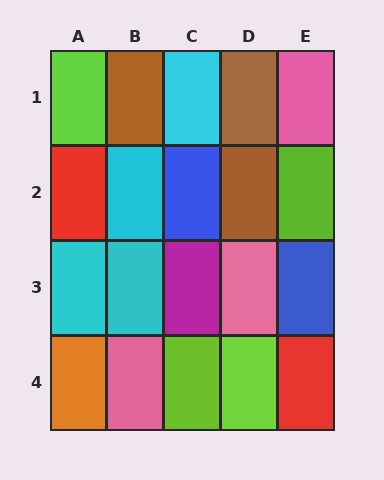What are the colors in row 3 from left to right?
Cyan, cyan, magenta, pink, blue.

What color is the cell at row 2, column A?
Red.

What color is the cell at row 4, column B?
Pink.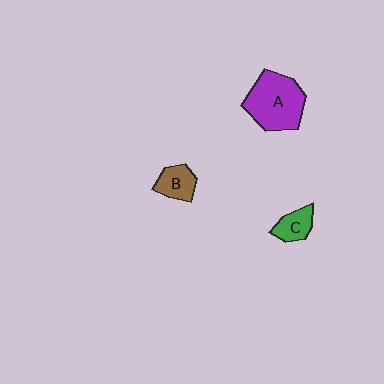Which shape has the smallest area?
Shape C (green).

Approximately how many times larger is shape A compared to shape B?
Approximately 2.4 times.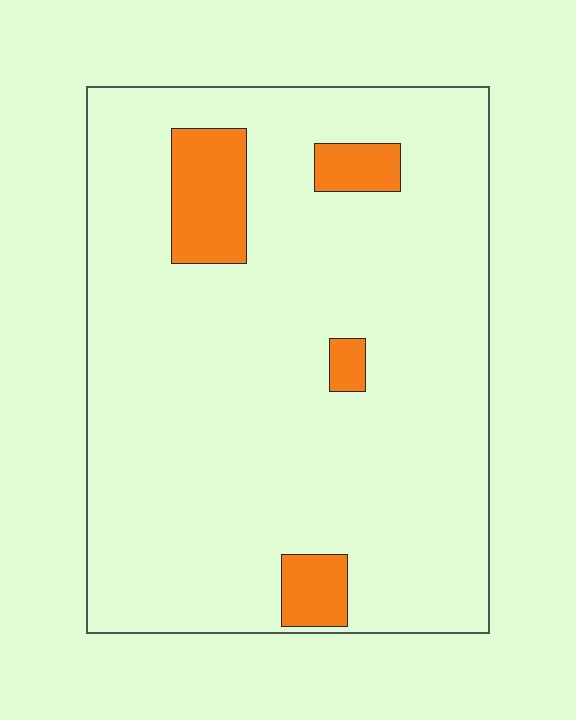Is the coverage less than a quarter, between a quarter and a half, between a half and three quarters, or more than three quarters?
Less than a quarter.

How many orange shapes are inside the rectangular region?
4.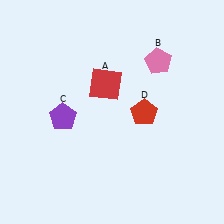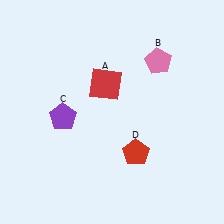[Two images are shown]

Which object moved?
The red pentagon (D) moved down.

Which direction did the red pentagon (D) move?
The red pentagon (D) moved down.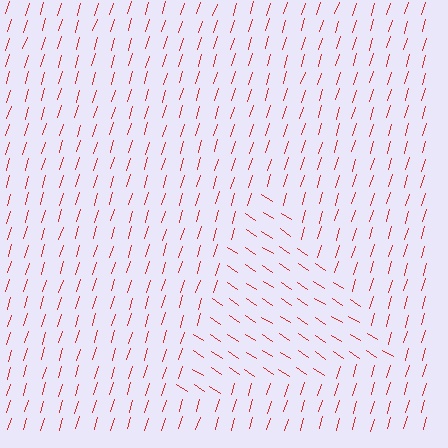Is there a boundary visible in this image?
Yes, there is a texture boundary formed by a change in line orientation.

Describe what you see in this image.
The image is filled with small red line segments. A triangle region in the image has lines oriented differently from the surrounding lines, creating a visible texture boundary.